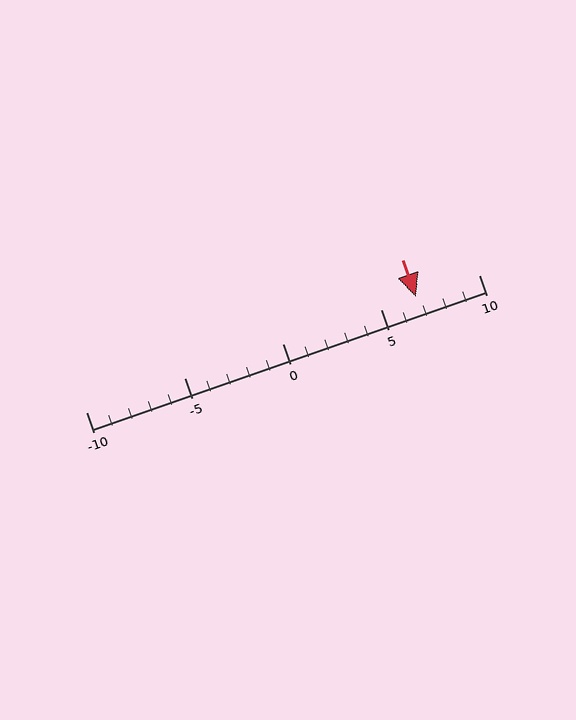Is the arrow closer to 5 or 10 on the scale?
The arrow is closer to 5.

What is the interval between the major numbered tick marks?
The major tick marks are spaced 5 units apart.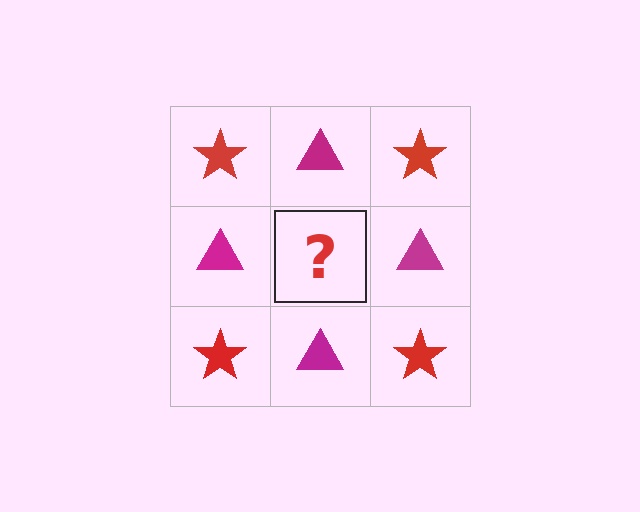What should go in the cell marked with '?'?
The missing cell should contain a red star.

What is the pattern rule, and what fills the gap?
The rule is that it alternates red star and magenta triangle in a checkerboard pattern. The gap should be filled with a red star.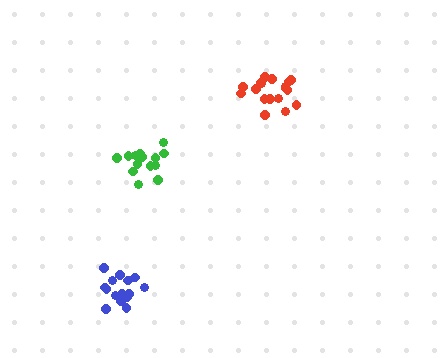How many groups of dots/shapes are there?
There are 3 groups.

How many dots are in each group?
Group 1: 18 dots, Group 2: 15 dots, Group 3: 14 dots (47 total).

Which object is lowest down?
The blue cluster is bottommost.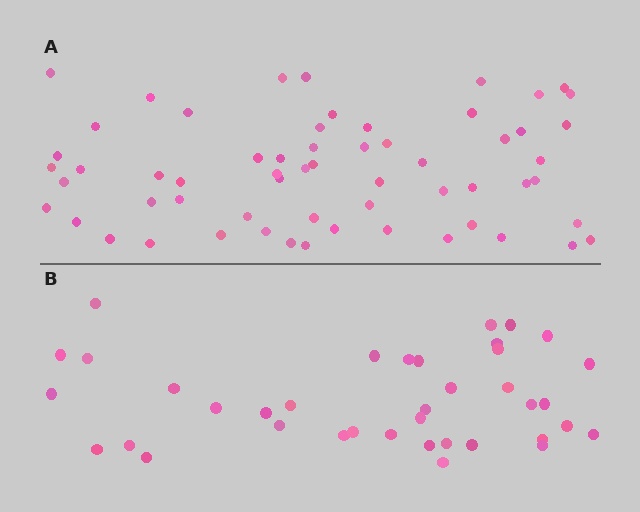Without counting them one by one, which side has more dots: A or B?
Region A (the top region) has more dots.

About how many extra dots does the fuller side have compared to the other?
Region A has approximately 20 more dots than region B.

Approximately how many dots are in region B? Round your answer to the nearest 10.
About 40 dots. (The exact count is 38, which rounds to 40.)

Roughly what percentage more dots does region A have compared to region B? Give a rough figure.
About 60% more.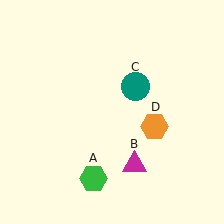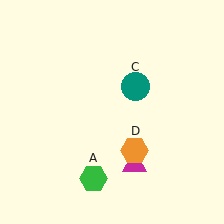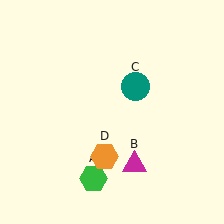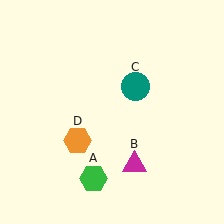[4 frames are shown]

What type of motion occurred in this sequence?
The orange hexagon (object D) rotated clockwise around the center of the scene.